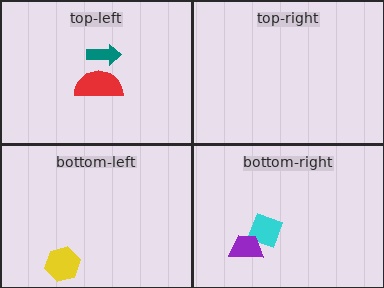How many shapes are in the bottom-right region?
2.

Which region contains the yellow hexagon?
The bottom-left region.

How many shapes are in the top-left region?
2.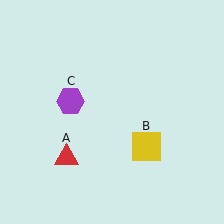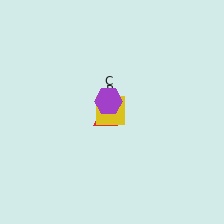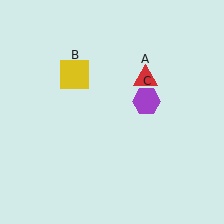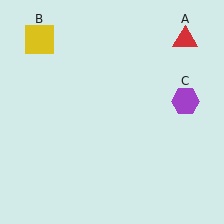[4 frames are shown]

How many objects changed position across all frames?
3 objects changed position: red triangle (object A), yellow square (object B), purple hexagon (object C).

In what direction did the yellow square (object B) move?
The yellow square (object B) moved up and to the left.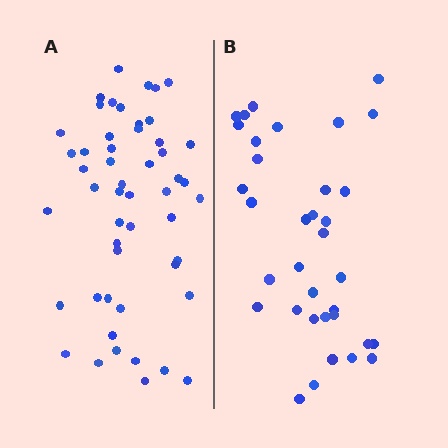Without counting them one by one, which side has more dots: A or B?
Region A (the left region) has more dots.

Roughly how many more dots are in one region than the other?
Region A has approximately 15 more dots than region B.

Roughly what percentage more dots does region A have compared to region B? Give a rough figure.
About 45% more.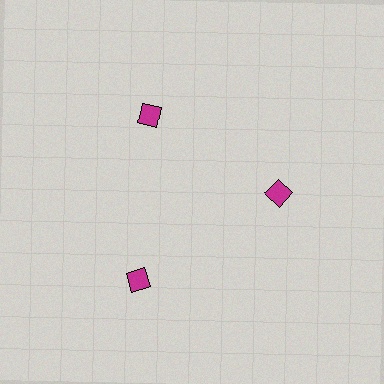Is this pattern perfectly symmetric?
No. The 3 magenta diamonds are arranged in a ring, but one element near the 7 o'clock position is pushed outward from the center, breaking the 3-fold rotational symmetry.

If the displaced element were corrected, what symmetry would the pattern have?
It would have 3-fold rotational symmetry — the pattern would map onto itself every 120 degrees.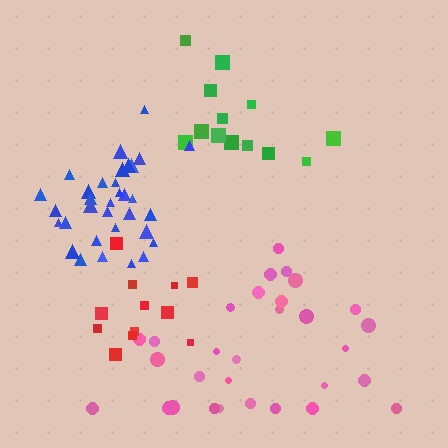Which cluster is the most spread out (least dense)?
Red.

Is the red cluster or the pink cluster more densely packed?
Pink.